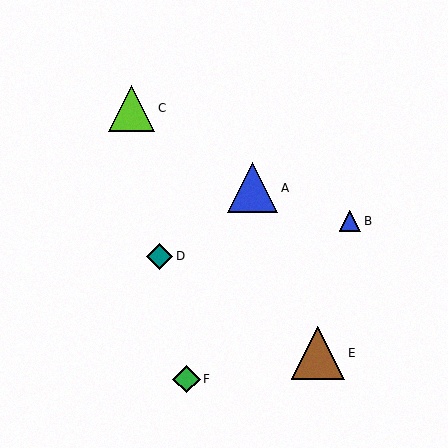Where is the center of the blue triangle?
The center of the blue triangle is at (253, 188).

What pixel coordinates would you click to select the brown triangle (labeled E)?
Click at (318, 353) to select the brown triangle E.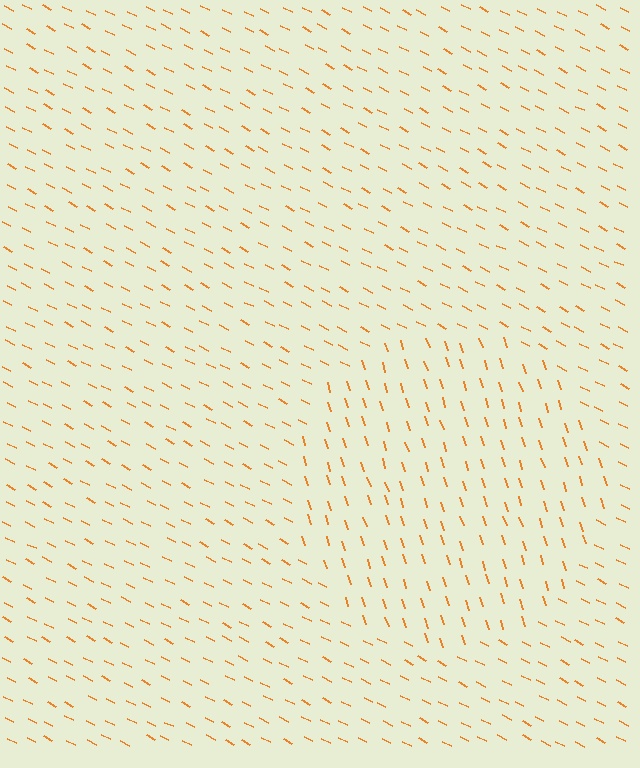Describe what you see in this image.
The image is filled with small orange line segments. A circle region in the image has lines oriented differently from the surrounding lines, creating a visible texture boundary.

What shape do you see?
I see a circle.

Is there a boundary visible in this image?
Yes, there is a texture boundary formed by a change in line orientation.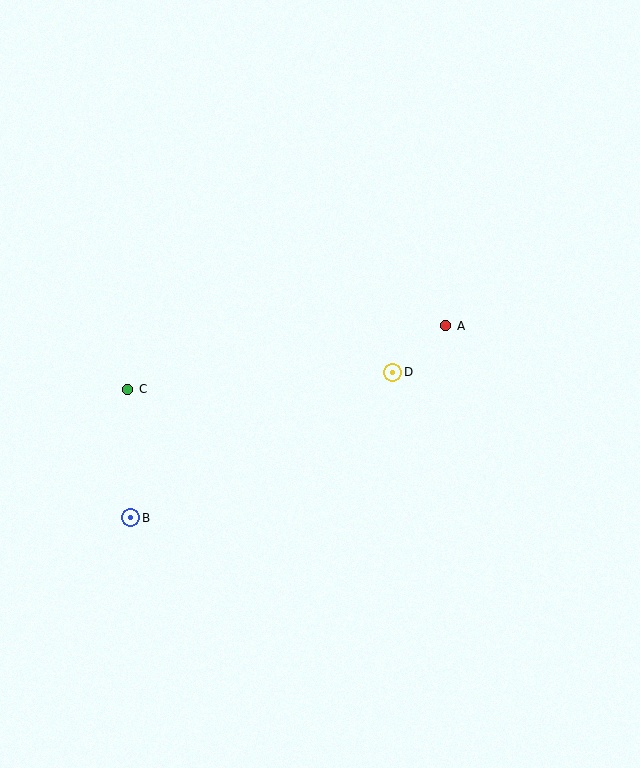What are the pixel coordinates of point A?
Point A is at (446, 326).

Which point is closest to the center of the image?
Point D at (393, 372) is closest to the center.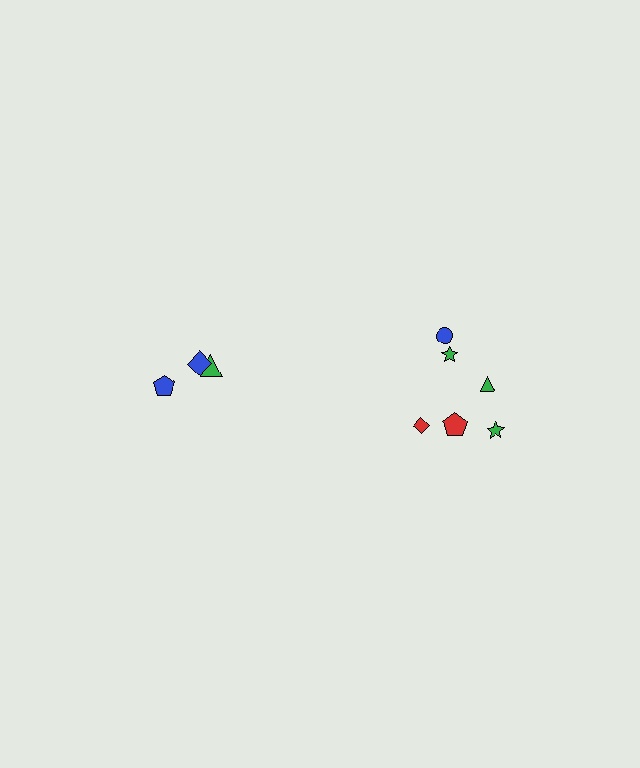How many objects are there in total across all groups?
There are 9 objects.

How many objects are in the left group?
There are 3 objects.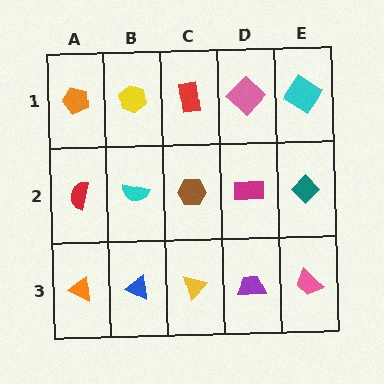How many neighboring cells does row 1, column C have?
3.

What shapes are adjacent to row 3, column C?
A brown hexagon (row 2, column C), a blue triangle (row 3, column B), a purple trapezoid (row 3, column D).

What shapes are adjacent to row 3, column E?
A teal diamond (row 2, column E), a purple trapezoid (row 3, column D).